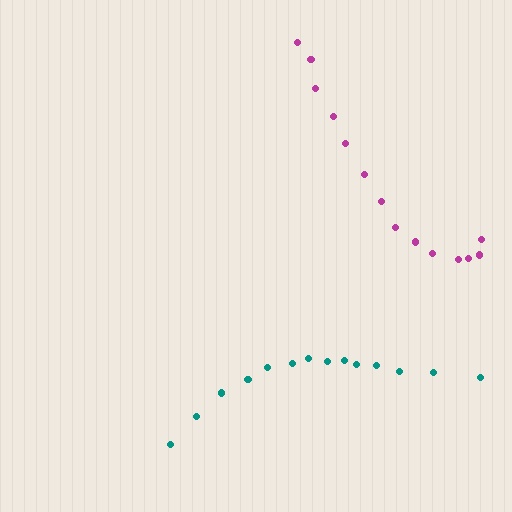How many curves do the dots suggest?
There are 2 distinct paths.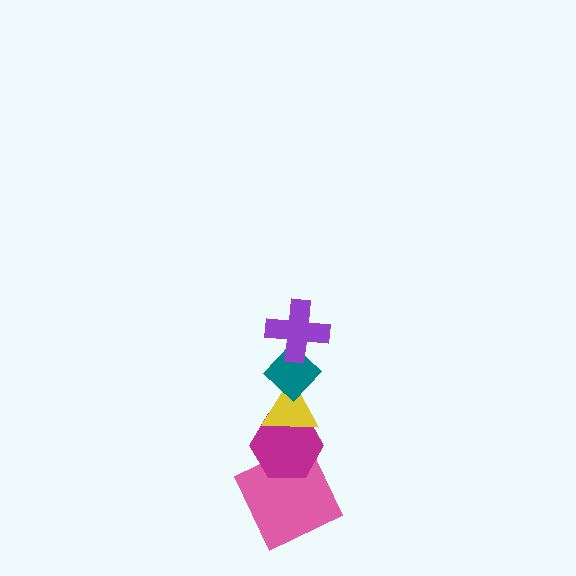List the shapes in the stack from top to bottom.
From top to bottom: the purple cross, the teal diamond, the yellow triangle, the magenta hexagon, the pink square.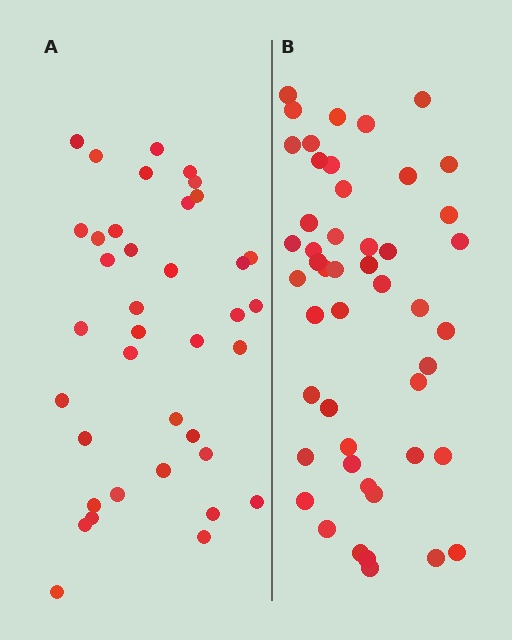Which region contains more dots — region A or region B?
Region B (the right region) has more dots.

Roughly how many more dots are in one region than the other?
Region B has roughly 10 or so more dots than region A.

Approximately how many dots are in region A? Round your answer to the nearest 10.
About 40 dots. (The exact count is 38, which rounds to 40.)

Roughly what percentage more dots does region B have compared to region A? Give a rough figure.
About 25% more.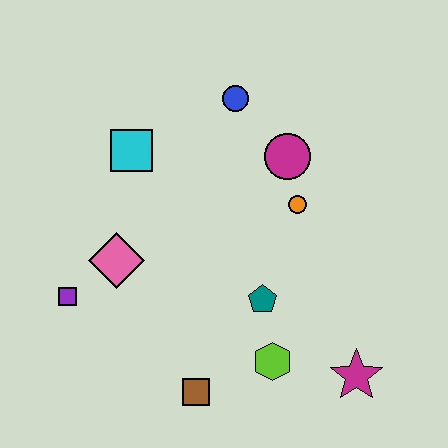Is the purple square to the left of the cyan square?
Yes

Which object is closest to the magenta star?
The lime hexagon is closest to the magenta star.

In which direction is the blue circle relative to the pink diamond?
The blue circle is above the pink diamond.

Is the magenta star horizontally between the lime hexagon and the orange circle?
No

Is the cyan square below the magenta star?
No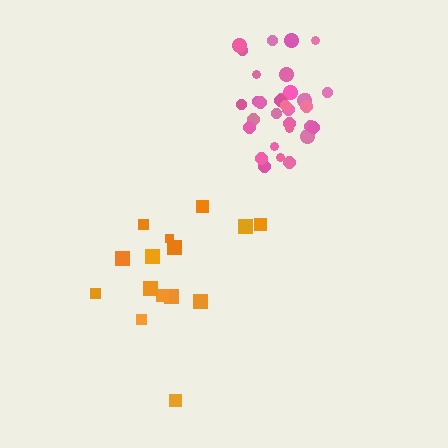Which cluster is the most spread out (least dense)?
Orange.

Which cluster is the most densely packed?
Pink.